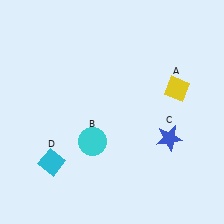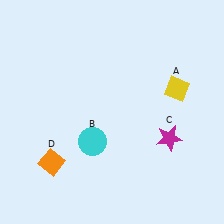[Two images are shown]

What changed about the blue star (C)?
In Image 1, C is blue. In Image 2, it changed to magenta.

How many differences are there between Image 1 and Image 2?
There are 2 differences between the two images.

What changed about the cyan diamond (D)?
In Image 1, D is cyan. In Image 2, it changed to orange.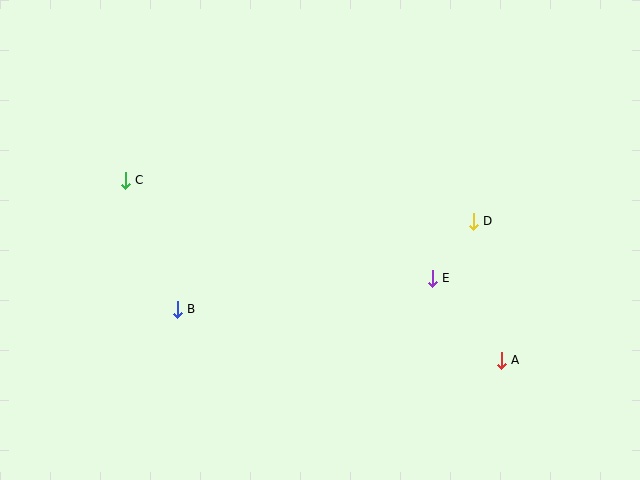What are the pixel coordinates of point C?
Point C is at (125, 180).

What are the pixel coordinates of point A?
Point A is at (501, 360).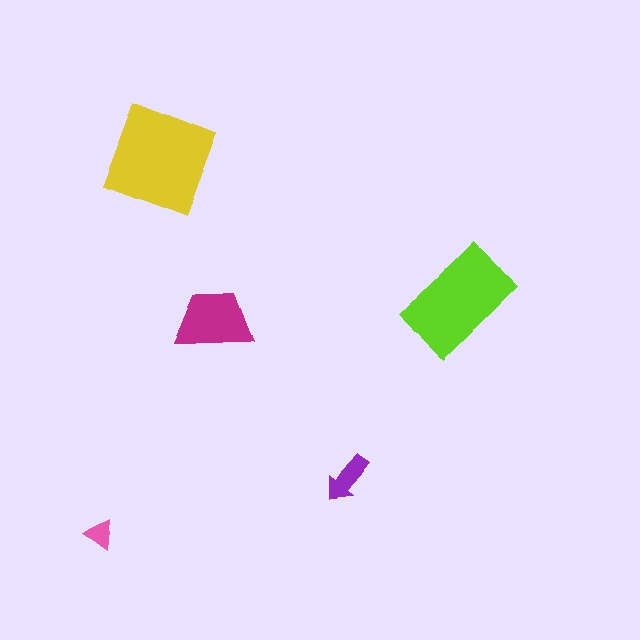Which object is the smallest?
The pink triangle.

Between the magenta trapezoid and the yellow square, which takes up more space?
The yellow square.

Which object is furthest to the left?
The pink triangle is leftmost.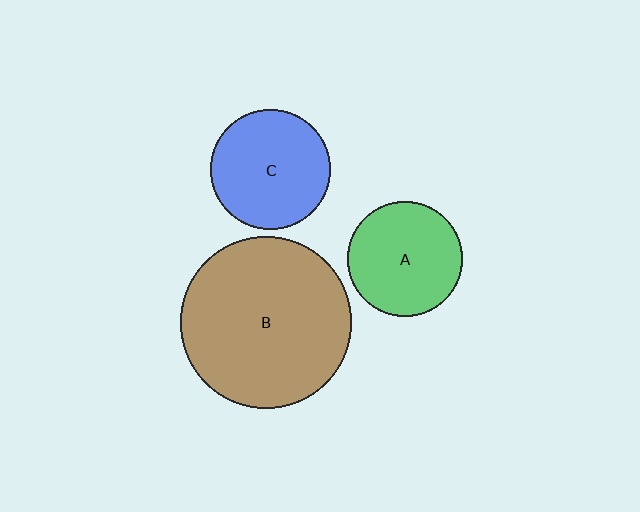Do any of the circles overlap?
No, none of the circles overlap.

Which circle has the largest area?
Circle B (brown).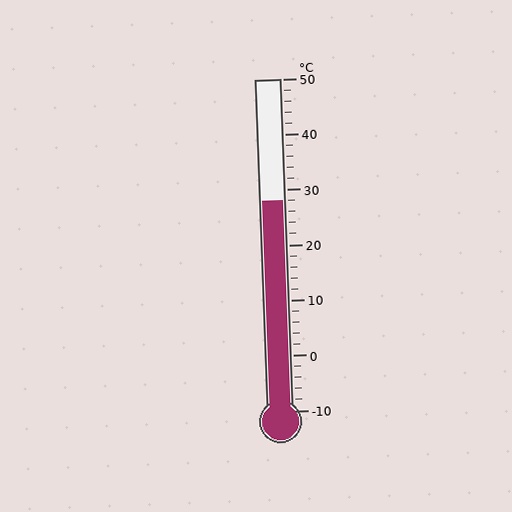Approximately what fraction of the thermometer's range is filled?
The thermometer is filled to approximately 65% of its range.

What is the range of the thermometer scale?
The thermometer scale ranges from -10°C to 50°C.